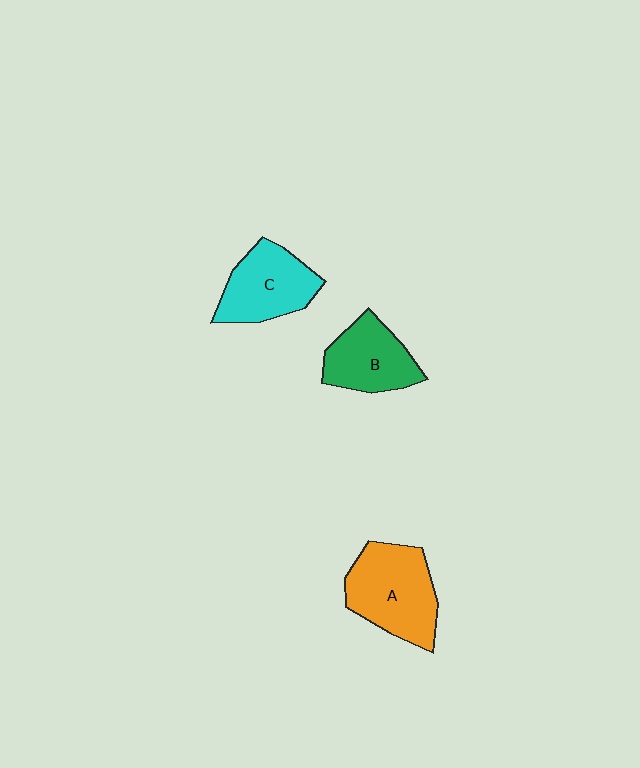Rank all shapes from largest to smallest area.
From largest to smallest: A (orange), C (cyan), B (green).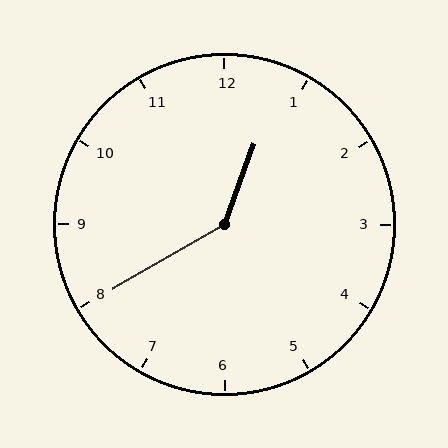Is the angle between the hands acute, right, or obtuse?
It is obtuse.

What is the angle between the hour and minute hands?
Approximately 140 degrees.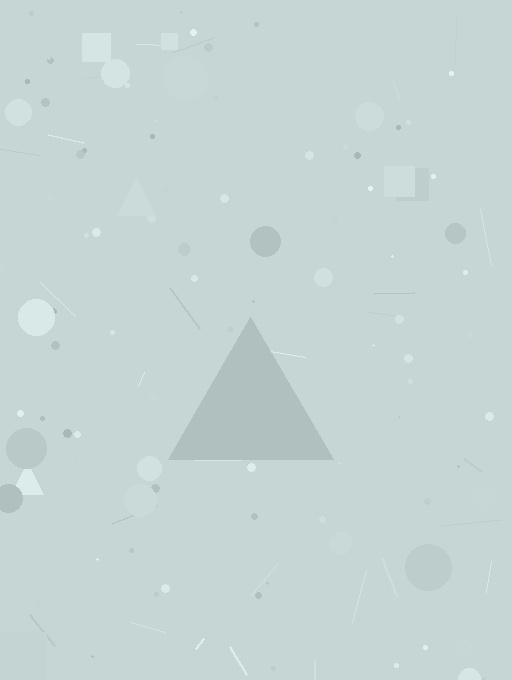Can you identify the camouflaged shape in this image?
The camouflaged shape is a triangle.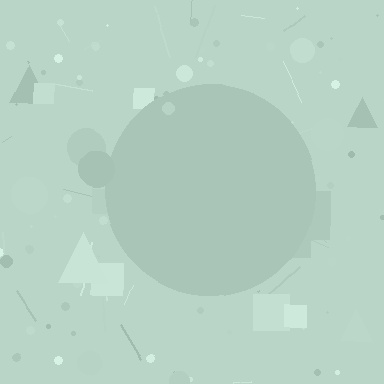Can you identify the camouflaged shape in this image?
The camouflaged shape is a circle.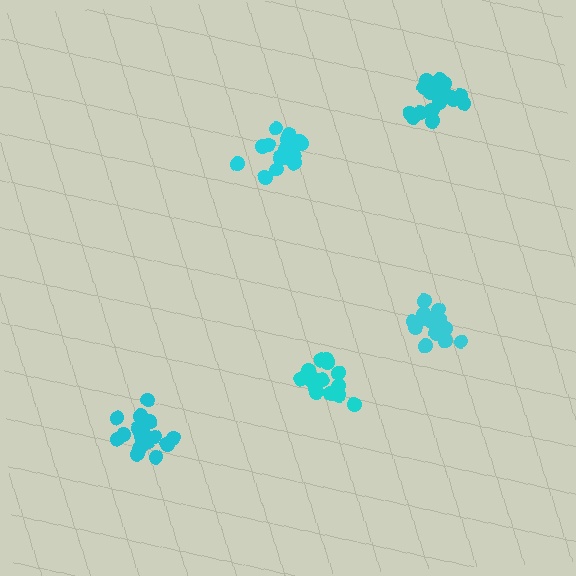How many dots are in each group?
Group 1: 20 dots, Group 2: 17 dots, Group 3: 21 dots, Group 4: 19 dots, Group 5: 15 dots (92 total).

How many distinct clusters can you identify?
There are 5 distinct clusters.